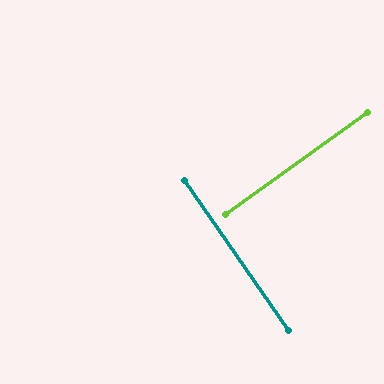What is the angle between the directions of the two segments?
Approximately 89 degrees.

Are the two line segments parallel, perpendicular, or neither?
Perpendicular — they meet at approximately 89°.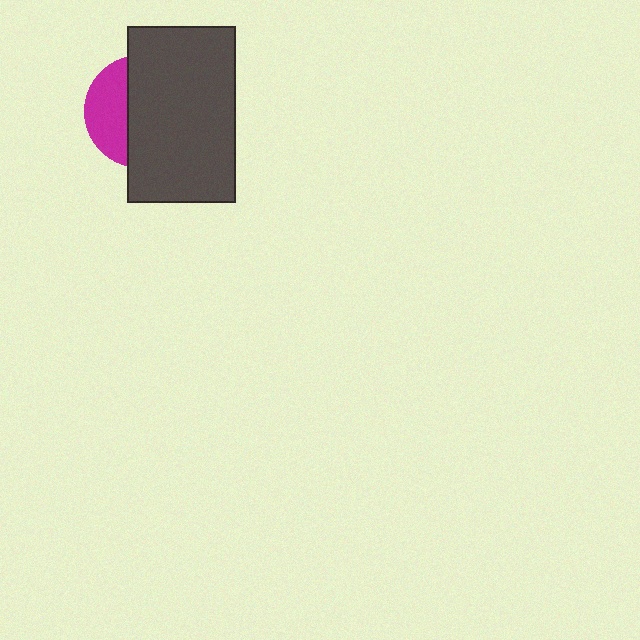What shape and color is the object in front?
The object in front is a dark gray rectangle.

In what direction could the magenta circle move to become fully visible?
The magenta circle could move left. That would shift it out from behind the dark gray rectangle entirely.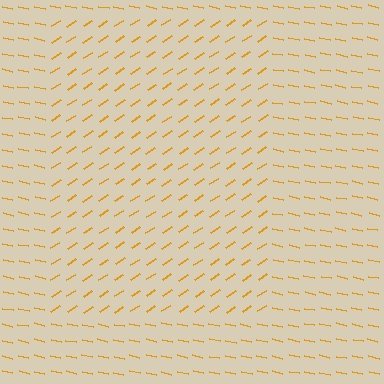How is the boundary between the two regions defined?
The boundary is defined purely by a change in line orientation (approximately 45 degrees difference). All lines are the same color and thickness.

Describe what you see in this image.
The image is filled with small orange line segments. A rectangle region in the image has lines oriented differently from the surrounding lines, creating a visible texture boundary.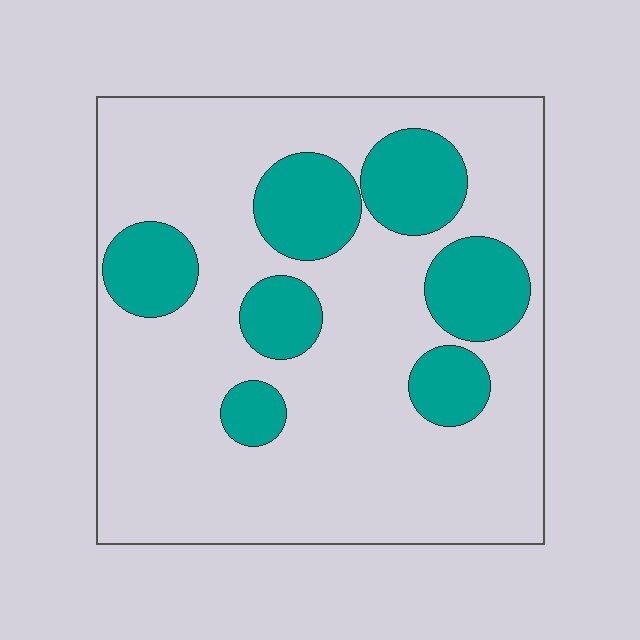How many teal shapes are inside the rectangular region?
7.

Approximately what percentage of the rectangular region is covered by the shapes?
Approximately 25%.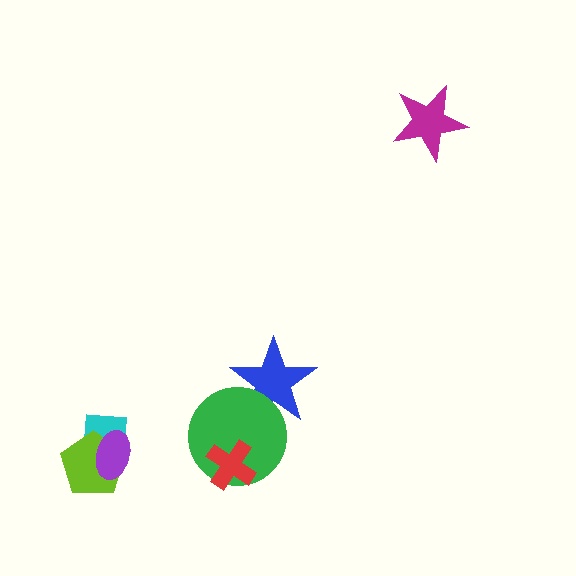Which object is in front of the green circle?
The red cross is in front of the green circle.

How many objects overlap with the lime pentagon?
2 objects overlap with the lime pentagon.